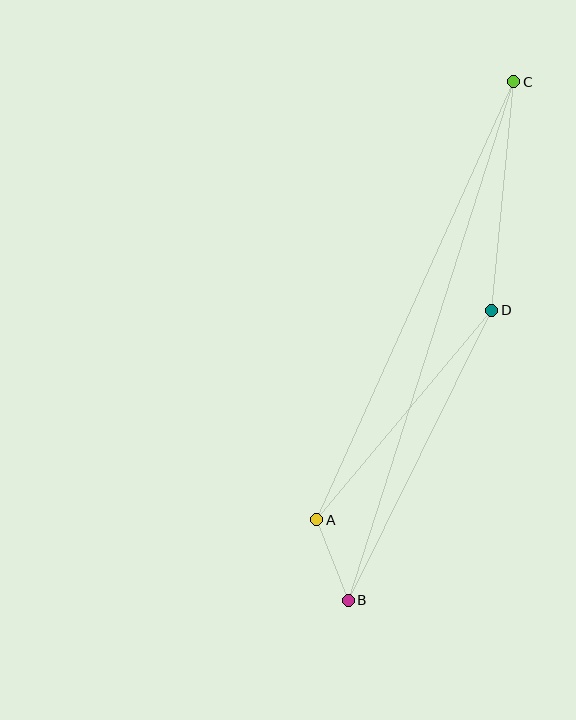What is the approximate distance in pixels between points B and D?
The distance between B and D is approximately 324 pixels.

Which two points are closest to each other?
Points A and B are closest to each other.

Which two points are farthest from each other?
Points B and C are farthest from each other.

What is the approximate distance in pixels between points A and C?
The distance between A and C is approximately 480 pixels.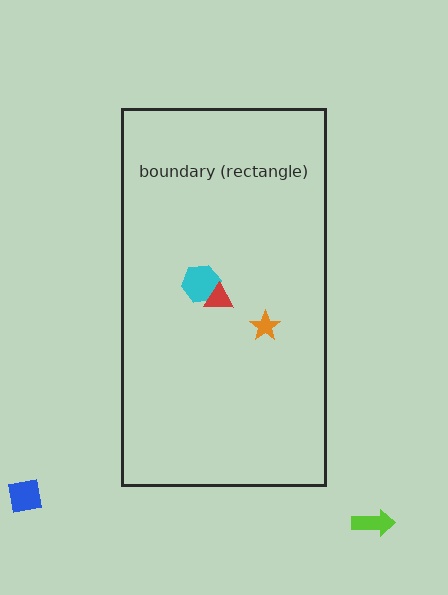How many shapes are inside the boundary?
3 inside, 2 outside.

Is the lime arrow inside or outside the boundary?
Outside.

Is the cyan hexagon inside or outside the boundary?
Inside.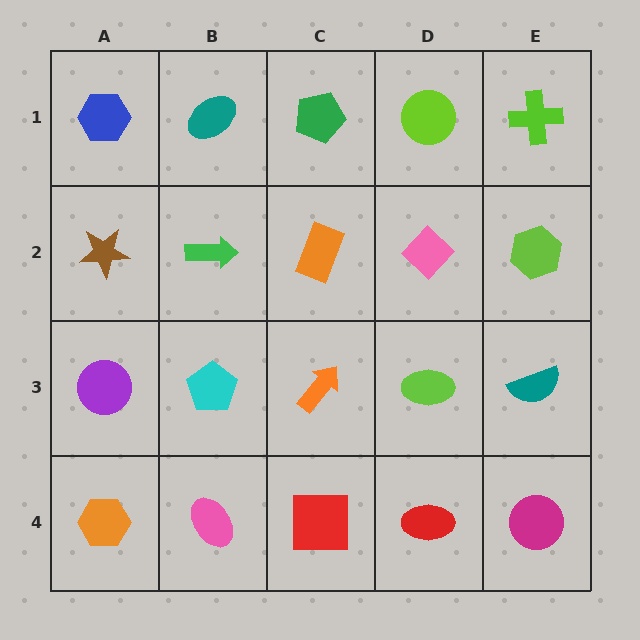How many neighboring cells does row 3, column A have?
3.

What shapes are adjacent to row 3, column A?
A brown star (row 2, column A), an orange hexagon (row 4, column A), a cyan pentagon (row 3, column B).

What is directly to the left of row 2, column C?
A green arrow.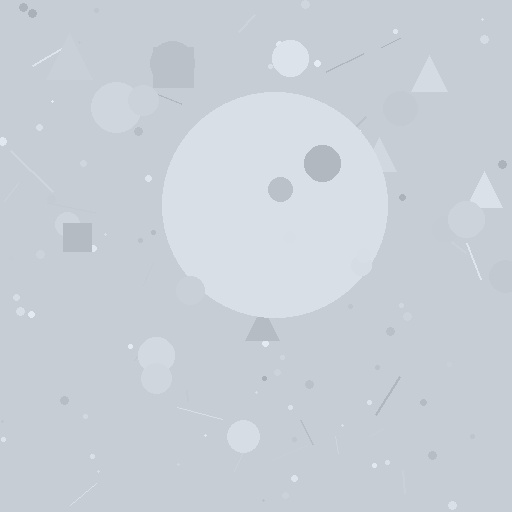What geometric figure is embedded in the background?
A circle is embedded in the background.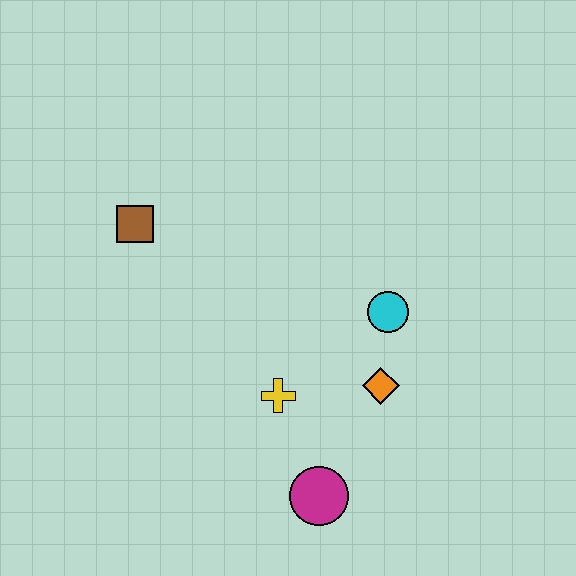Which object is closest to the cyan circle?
The orange diamond is closest to the cyan circle.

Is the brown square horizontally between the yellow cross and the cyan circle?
No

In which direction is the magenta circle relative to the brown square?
The magenta circle is below the brown square.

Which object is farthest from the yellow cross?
The brown square is farthest from the yellow cross.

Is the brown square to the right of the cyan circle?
No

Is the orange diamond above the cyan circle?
No